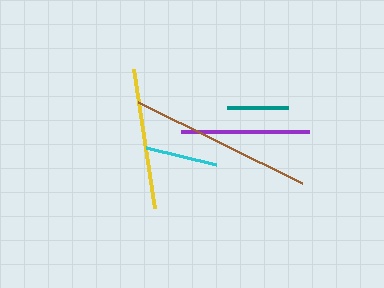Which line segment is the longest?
The brown line is the longest at approximately 182 pixels.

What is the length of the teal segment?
The teal segment is approximately 60 pixels long.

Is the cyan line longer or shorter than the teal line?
The cyan line is longer than the teal line.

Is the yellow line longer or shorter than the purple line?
The yellow line is longer than the purple line.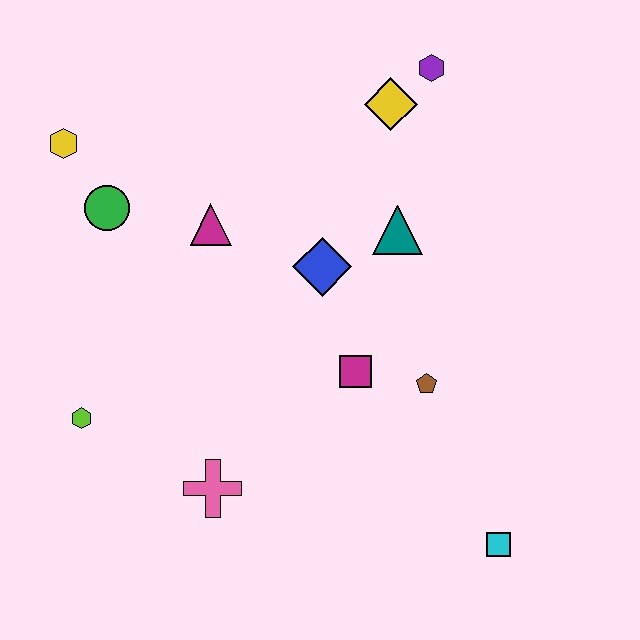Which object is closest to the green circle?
The yellow hexagon is closest to the green circle.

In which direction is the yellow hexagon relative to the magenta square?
The yellow hexagon is to the left of the magenta square.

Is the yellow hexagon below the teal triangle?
No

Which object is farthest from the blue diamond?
The cyan square is farthest from the blue diamond.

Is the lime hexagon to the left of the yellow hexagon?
No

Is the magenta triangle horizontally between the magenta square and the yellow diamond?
No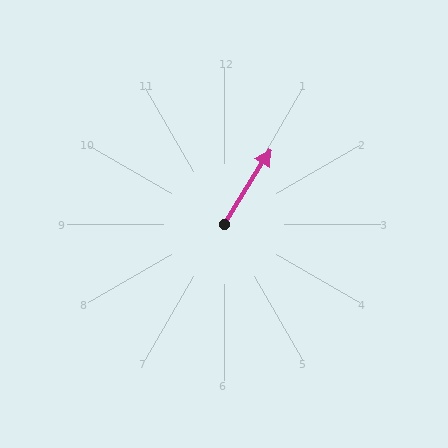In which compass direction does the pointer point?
Northeast.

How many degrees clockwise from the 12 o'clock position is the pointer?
Approximately 32 degrees.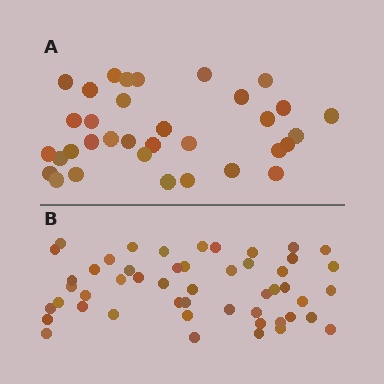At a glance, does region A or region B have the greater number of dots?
Region B (the bottom region) has more dots.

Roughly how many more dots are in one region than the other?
Region B has approximately 15 more dots than region A.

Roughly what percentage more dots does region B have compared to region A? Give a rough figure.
About 45% more.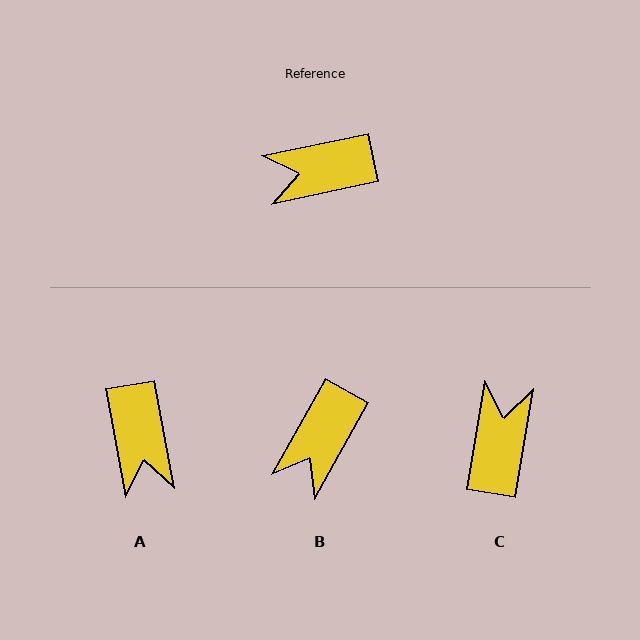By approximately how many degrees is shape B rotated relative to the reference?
Approximately 49 degrees counter-clockwise.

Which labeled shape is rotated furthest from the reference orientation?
C, about 111 degrees away.